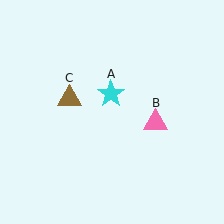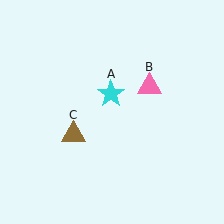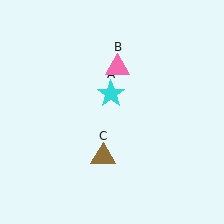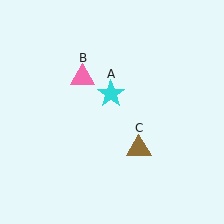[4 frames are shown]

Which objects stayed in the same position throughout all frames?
Cyan star (object A) remained stationary.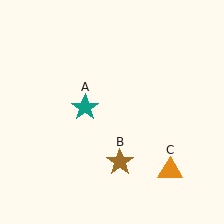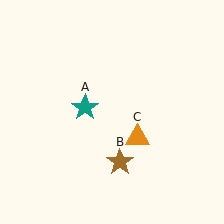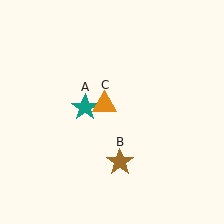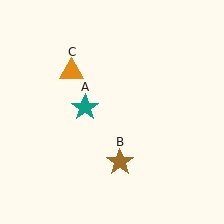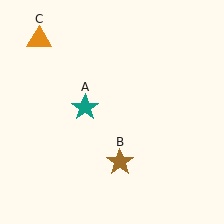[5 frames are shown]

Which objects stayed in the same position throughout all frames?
Teal star (object A) and brown star (object B) remained stationary.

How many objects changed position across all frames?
1 object changed position: orange triangle (object C).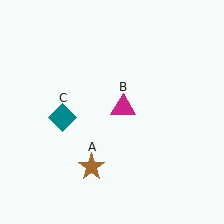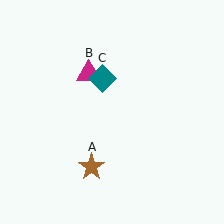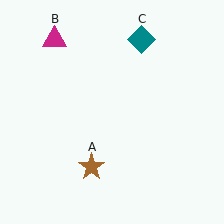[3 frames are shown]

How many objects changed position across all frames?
2 objects changed position: magenta triangle (object B), teal diamond (object C).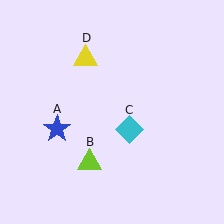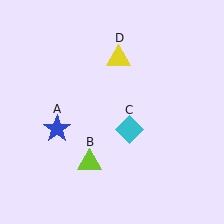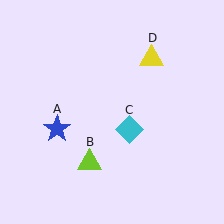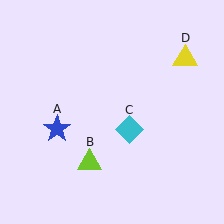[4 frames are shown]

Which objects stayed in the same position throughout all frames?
Blue star (object A) and lime triangle (object B) and cyan diamond (object C) remained stationary.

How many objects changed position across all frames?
1 object changed position: yellow triangle (object D).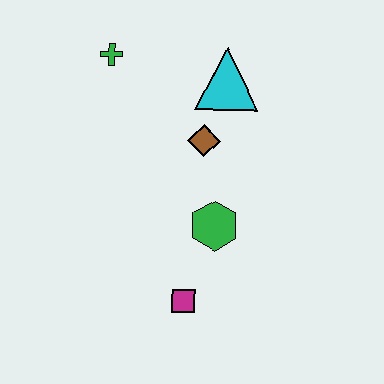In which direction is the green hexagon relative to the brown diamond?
The green hexagon is below the brown diamond.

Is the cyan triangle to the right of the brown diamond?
Yes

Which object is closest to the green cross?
The cyan triangle is closest to the green cross.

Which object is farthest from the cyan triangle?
The magenta square is farthest from the cyan triangle.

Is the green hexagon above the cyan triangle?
No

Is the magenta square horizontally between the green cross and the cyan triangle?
Yes